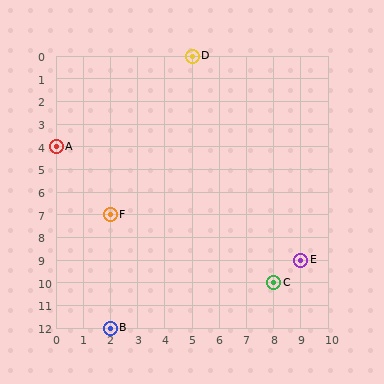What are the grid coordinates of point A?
Point A is at grid coordinates (0, 4).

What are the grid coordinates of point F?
Point F is at grid coordinates (2, 7).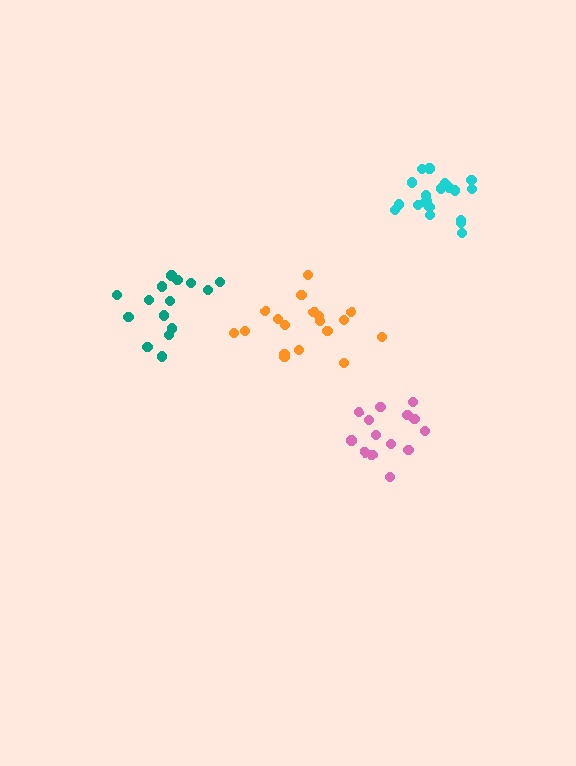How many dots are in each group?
Group 1: 20 dots, Group 2: 18 dots, Group 3: 15 dots, Group 4: 15 dots (68 total).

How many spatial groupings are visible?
There are 4 spatial groupings.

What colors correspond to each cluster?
The clusters are colored: cyan, orange, teal, pink.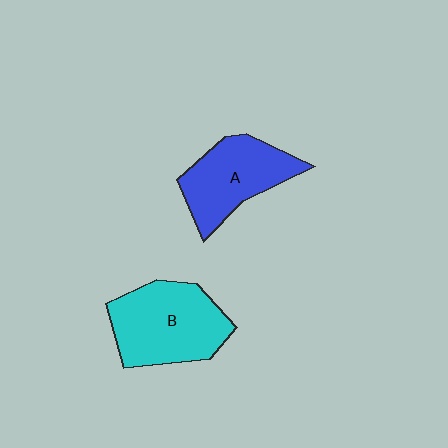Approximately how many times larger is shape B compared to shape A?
Approximately 1.2 times.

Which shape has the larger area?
Shape B (cyan).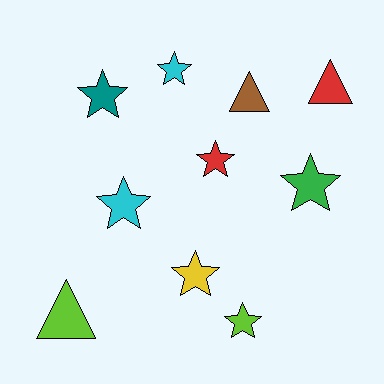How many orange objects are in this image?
There are no orange objects.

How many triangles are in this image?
There are 3 triangles.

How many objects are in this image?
There are 10 objects.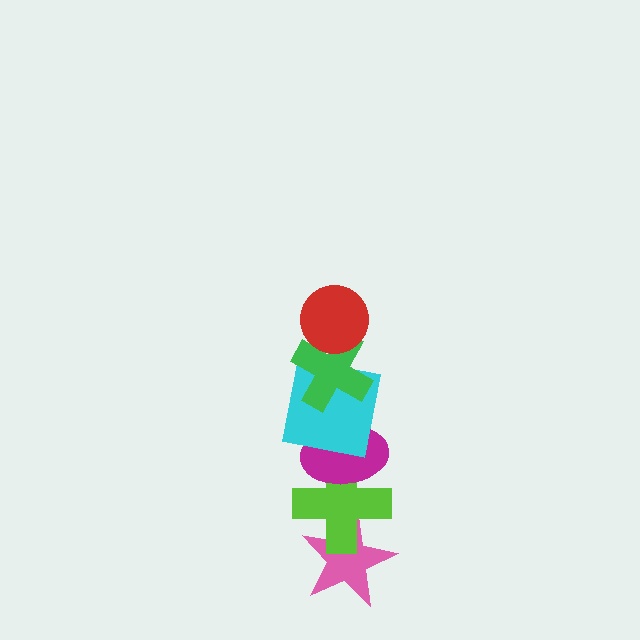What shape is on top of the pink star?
The lime cross is on top of the pink star.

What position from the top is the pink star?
The pink star is 6th from the top.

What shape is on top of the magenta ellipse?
The cyan square is on top of the magenta ellipse.